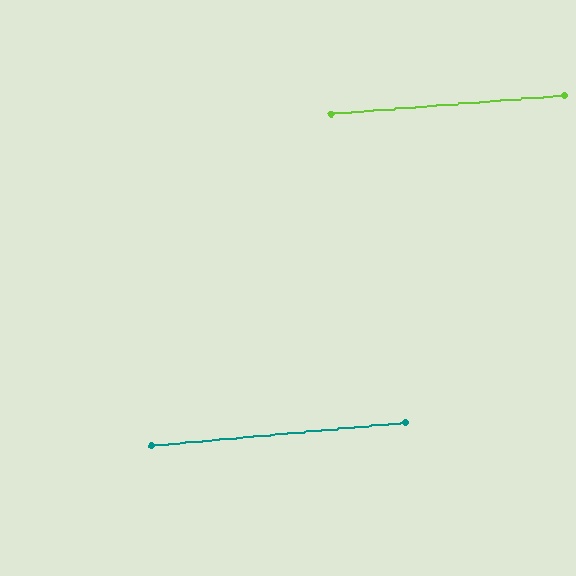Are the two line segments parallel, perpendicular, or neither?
Parallel — their directions differ by only 0.6°.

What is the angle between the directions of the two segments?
Approximately 1 degree.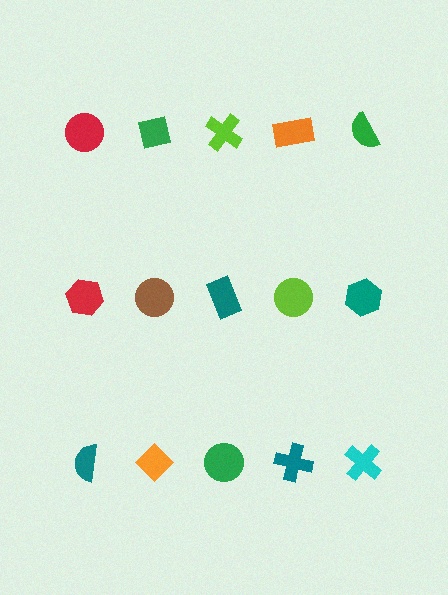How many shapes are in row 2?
5 shapes.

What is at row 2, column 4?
A lime circle.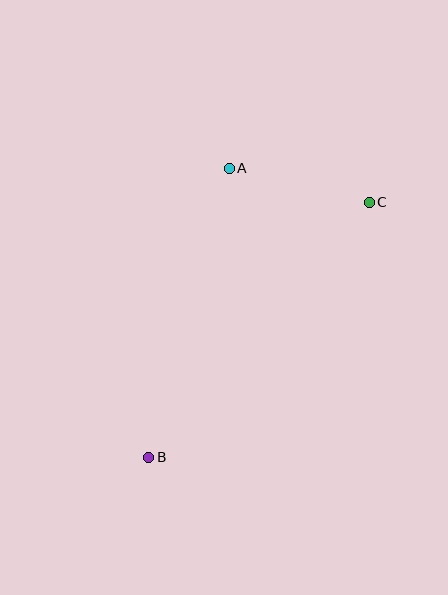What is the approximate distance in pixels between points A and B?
The distance between A and B is approximately 300 pixels.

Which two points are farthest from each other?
Points B and C are farthest from each other.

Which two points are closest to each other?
Points A and C are closest to each other.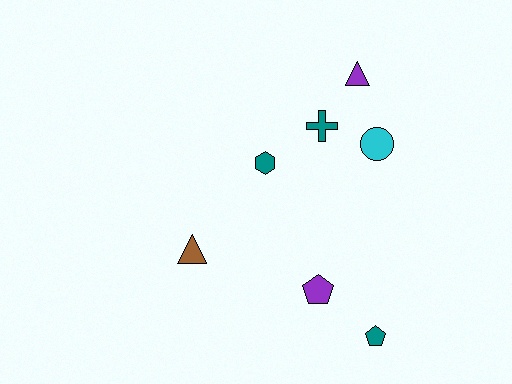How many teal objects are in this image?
There are 3 teal objects.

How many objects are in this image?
There are 7 objects.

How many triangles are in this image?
There are 2 triangles.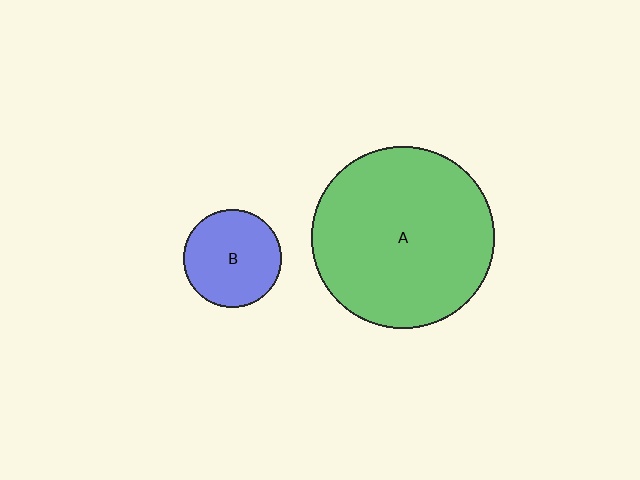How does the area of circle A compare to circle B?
Approximately 3.4 times.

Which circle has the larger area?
Circle A (green).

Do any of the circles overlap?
No, none of the circles overlap.